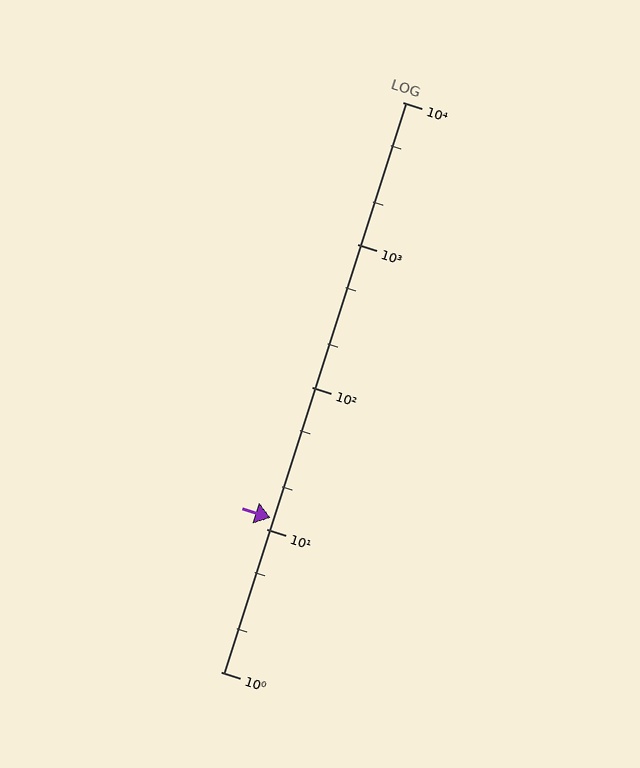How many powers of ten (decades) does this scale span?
The scale spans 4 decades, from 1 to 10000.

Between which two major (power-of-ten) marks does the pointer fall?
The pointer is between 10 and 100.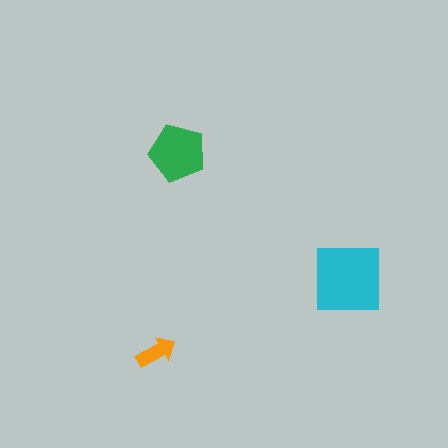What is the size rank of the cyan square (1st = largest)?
1st.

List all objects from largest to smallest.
The cyan square, the green pentagon, the orange arrow.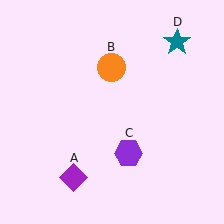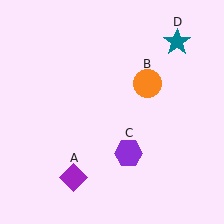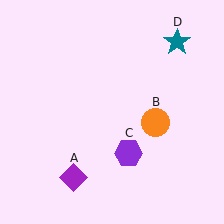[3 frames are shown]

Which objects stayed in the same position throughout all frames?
Purple diamond (object A) and purple hexagon (object C) and teal star (object D) remained stationary.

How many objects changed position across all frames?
1 object changed position: orange circle (object B).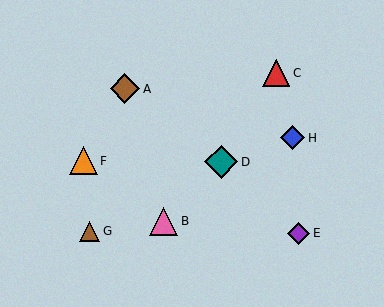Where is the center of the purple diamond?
The center of the purple diamond is at (299, 233).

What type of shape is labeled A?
Shape A is a brown diamond.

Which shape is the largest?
The teal diamond (labeled D) is the largest.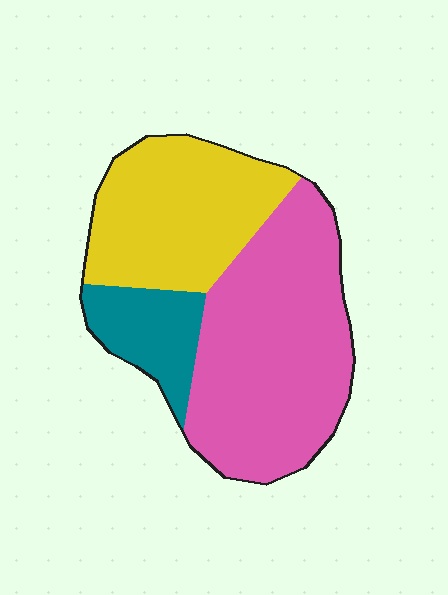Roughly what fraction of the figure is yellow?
Yellow covers around 35% of the figure.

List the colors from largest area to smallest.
From largest to smallest: pink, yellow, teal.